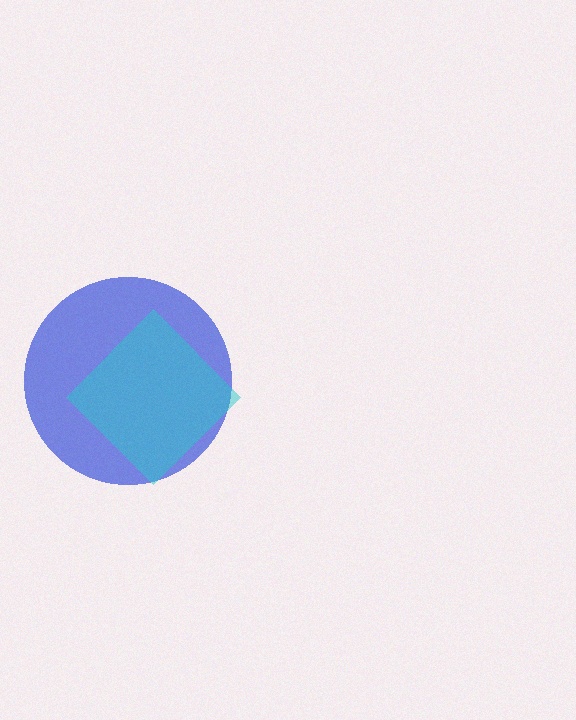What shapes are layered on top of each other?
The layered shapes are: a blue circle, a cyan diamond.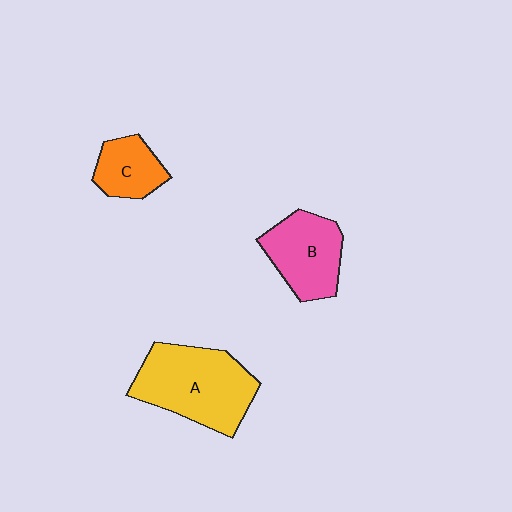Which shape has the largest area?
Shape A (yellow).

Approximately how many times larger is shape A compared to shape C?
Approximately 2.2 times.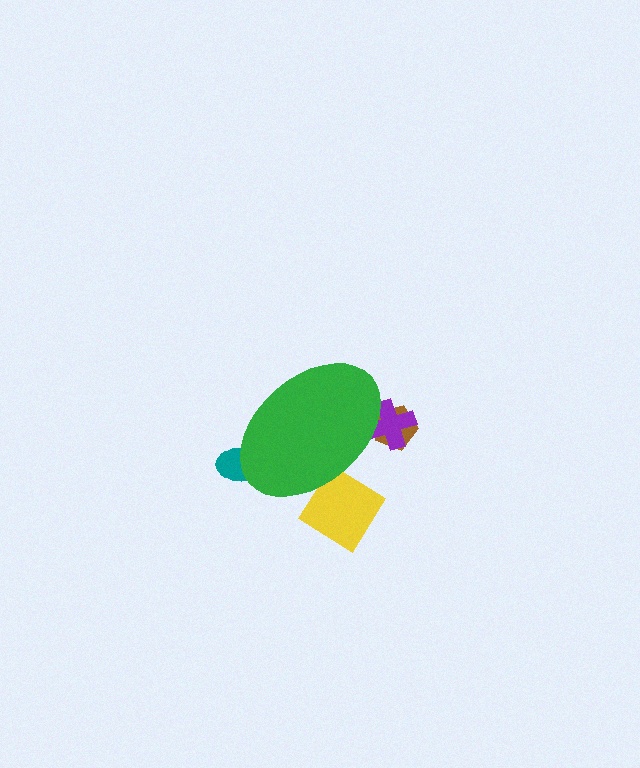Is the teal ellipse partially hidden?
Yes, the teal ellipse is partially hidden behind the green ellipse.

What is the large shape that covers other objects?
A green ellipse.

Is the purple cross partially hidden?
Yes, the purple cross is partially hidden behind the green ellipse.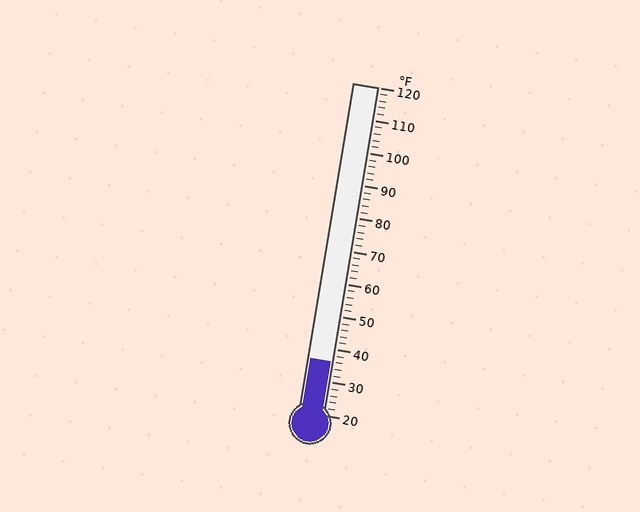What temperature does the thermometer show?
The thermometer shows approximately 36°F.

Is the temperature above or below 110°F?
The temperature is below 110°F.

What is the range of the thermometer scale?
The thermometer scale ranges from 20°F to 120°F.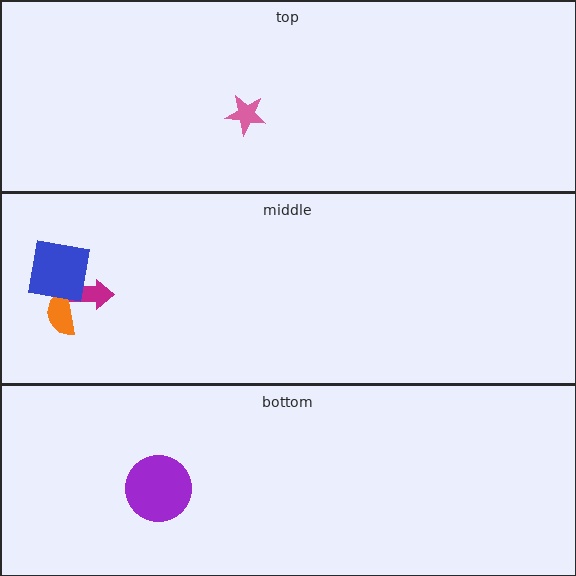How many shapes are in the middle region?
3.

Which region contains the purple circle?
The bottom region.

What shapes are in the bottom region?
The purple circle.